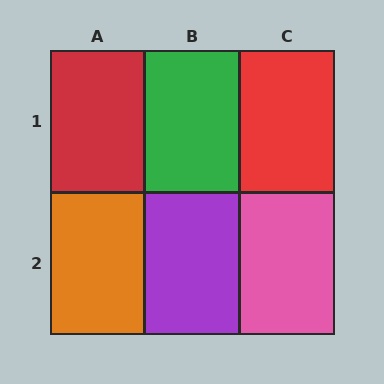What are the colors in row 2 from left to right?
Orange, purple, pink.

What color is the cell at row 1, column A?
Red.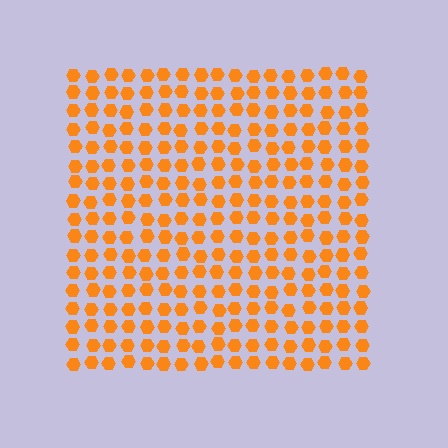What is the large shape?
The large shape is a square.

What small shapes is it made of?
It is made of small hexagons.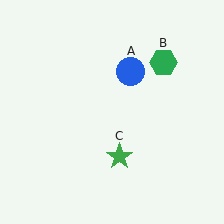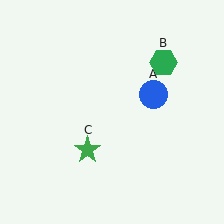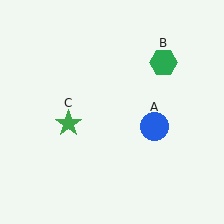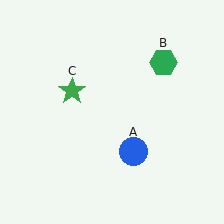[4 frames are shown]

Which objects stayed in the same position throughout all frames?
Green hexagon (object B) remained stationary.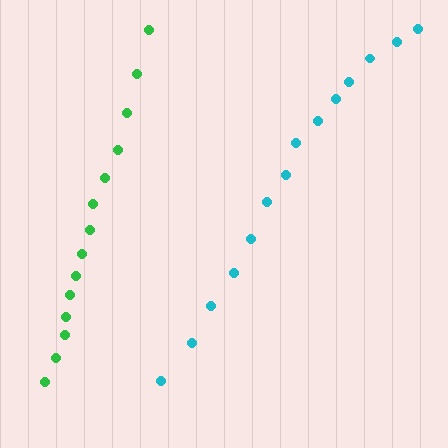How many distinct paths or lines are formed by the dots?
There are 2 distinct paths.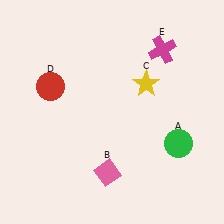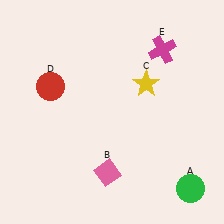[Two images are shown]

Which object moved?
The green circle (A) moved down.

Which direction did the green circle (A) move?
The green circle (A) moved down.